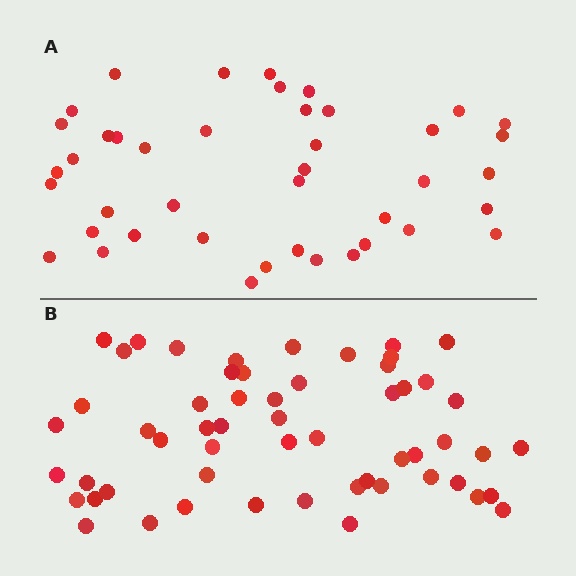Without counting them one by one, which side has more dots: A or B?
Region B (the bottom region) has more dots.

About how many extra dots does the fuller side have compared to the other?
Region B has approximately 15 more dots than region A.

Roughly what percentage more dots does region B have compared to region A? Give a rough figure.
About 35% more.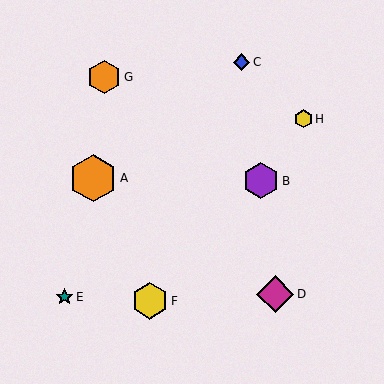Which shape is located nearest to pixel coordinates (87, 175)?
The orange hexagon (labeled A) at (93, 178) is nearest to that location.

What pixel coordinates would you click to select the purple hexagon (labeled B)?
Click at (261, 181) to select the purple hexagon B.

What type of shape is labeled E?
Shape E is a teal star.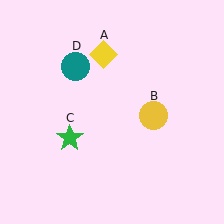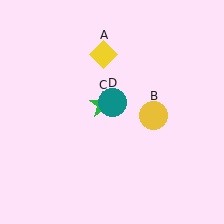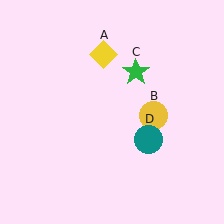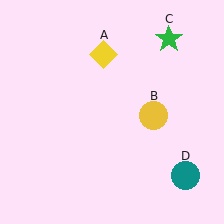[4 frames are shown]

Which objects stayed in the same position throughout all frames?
Yellow diamond (object A) and yellow circle (object B) remained stationary.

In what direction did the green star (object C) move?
The green star (object C) moved up and to the right.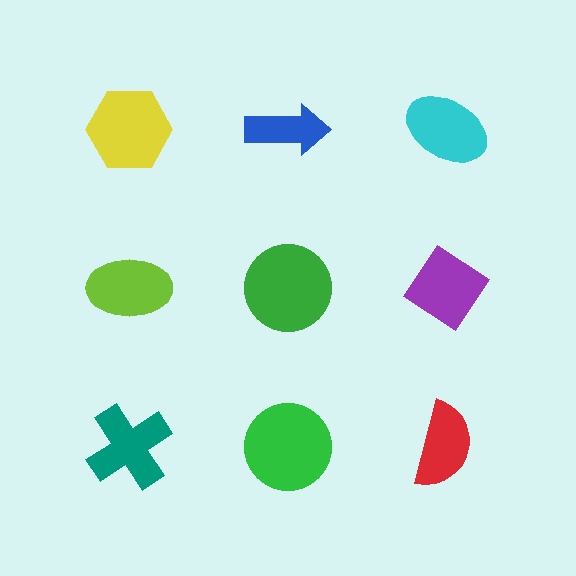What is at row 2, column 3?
A purple diamond.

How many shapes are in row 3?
3 shapes.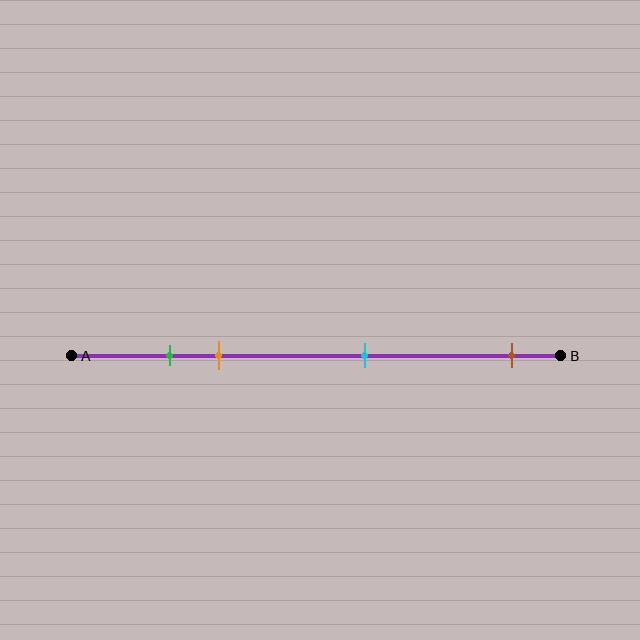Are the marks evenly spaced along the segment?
No, the marks are not evenly spaced.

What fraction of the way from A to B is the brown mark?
The brown mark is approximately 90% (0.9) of the way from A to B.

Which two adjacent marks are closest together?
The green and orange marks are the closest adjacent pair.